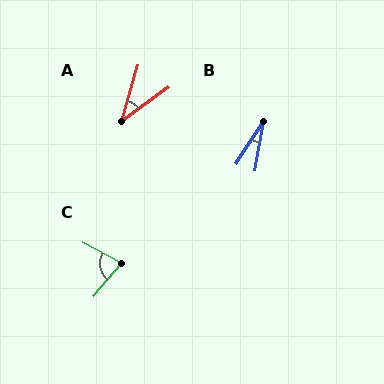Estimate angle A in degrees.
Approximately 37 degrees.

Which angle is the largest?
C, at approximately 79 degrees.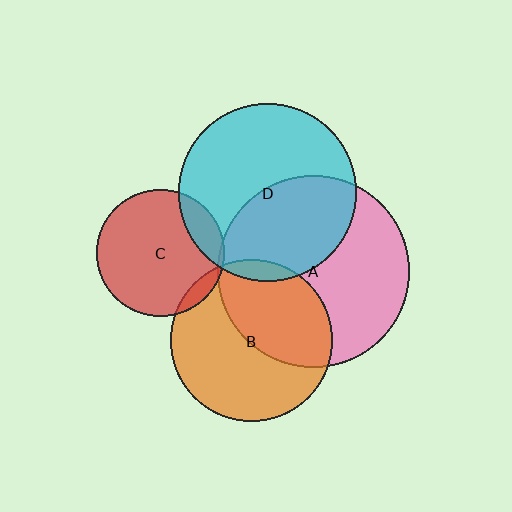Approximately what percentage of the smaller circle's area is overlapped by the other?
Approximately 5%.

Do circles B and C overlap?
Yes.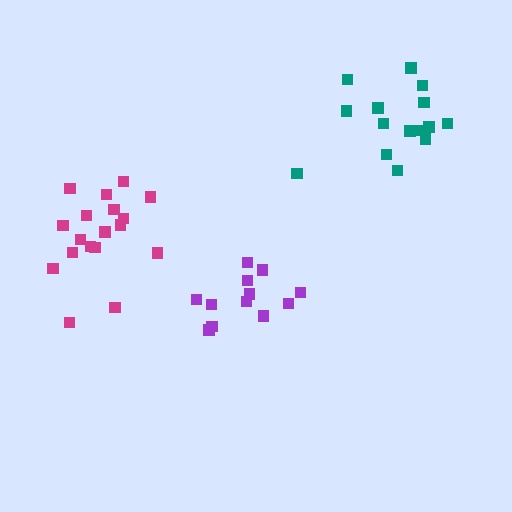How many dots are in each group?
Group 1: 15 dots, Group 2: 18 dots, Group 3: 13 dots (46 total).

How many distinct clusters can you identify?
There are 3 distinct clusters.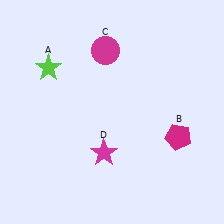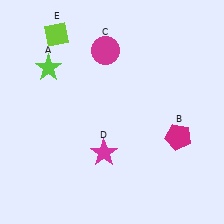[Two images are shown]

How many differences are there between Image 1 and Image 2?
There is 1 difference between the two images.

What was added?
A lime diamond (E) was added in Image 2.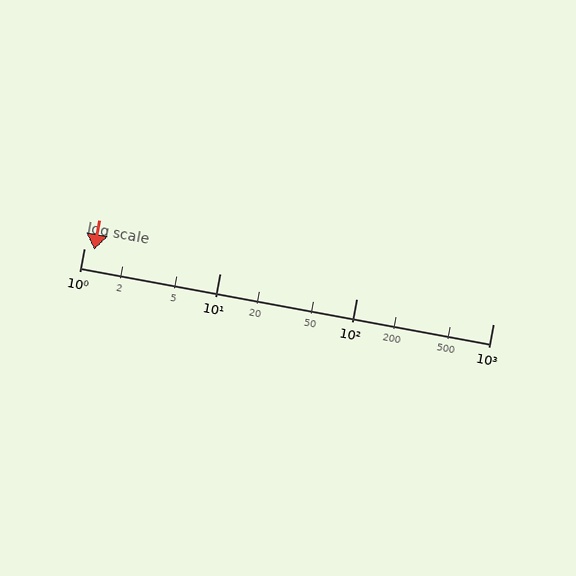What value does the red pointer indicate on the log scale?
The pointer indicates approximately 1.2.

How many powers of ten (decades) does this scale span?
The scale spans 3 decades, from 1 to 1000.